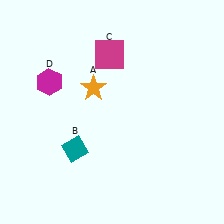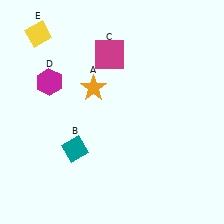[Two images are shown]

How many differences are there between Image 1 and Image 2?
There is 1 difference between the two images.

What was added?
A yellow diamond (E) was added in Image 2.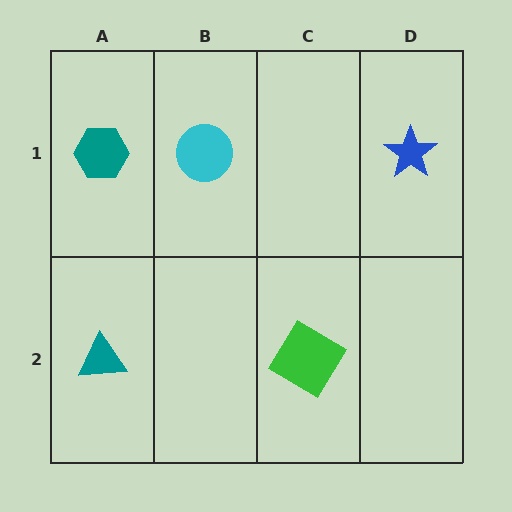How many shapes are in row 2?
2 shapes.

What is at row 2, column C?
A green diamond.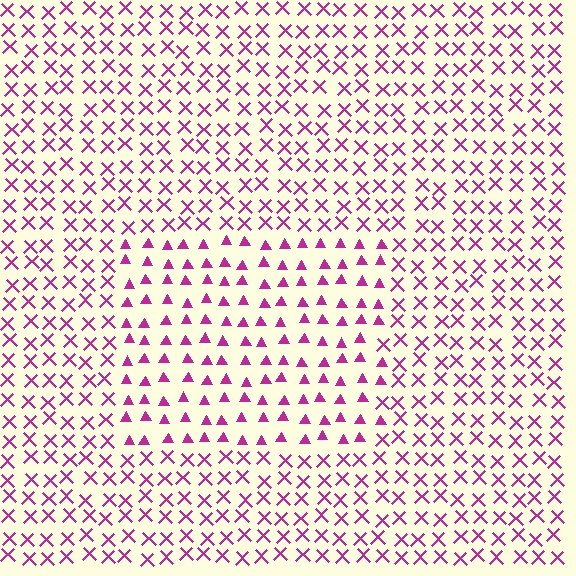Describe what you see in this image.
The image is filled with small magenta elements arranged in a uniform grid. A rectangle-shaped region contains triangles, while the surrounding area contains X marks. The boundary is defined purely by the change in element shape.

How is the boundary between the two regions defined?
The boundary is defined by a change in element shape: triangles inside vs. X marks outside. All elements share the same color and spacing.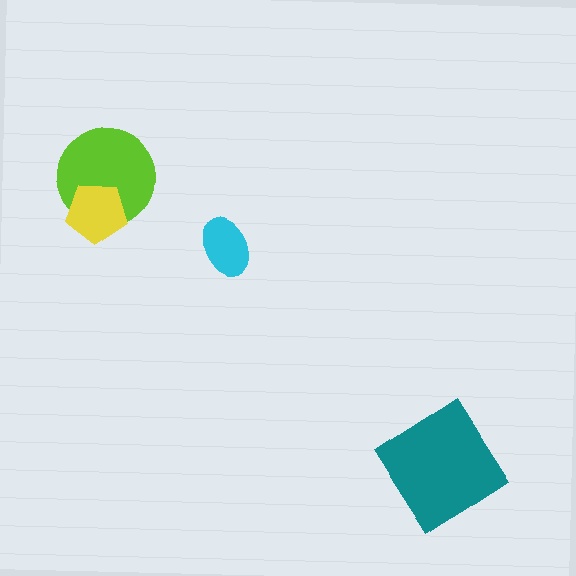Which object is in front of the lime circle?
The yellow pentagon is in front of the lime circle.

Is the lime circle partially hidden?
Yes, it is partially covered by another shape.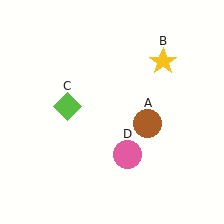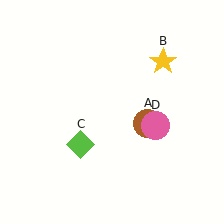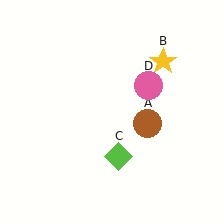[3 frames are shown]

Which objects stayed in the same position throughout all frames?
Brown circle (object A) and yellow star (object B) remained stationary.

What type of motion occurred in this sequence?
The lime diamond (object C), pink circle (object D) rotated counterclockwise around the center of the scene.